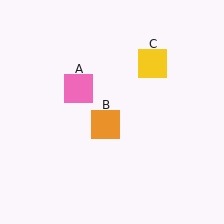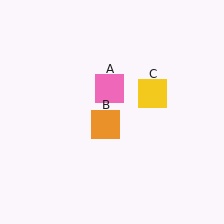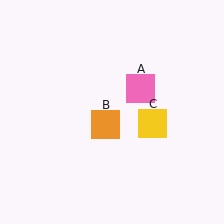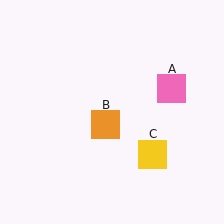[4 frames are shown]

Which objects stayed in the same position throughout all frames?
Orange square (object B) remained stationary.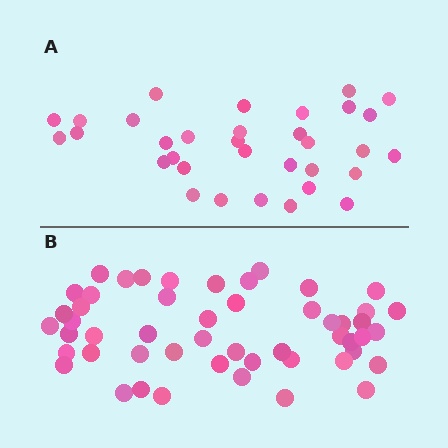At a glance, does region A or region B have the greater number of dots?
Region B (the bottom region) has more dots.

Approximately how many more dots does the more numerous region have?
Region B has approximately 20 more dots than region A.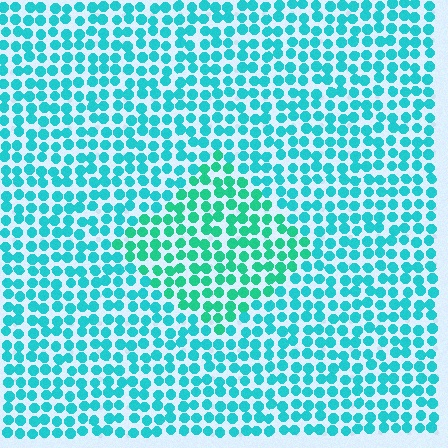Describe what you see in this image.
The image is filled with small cyan elements in a uniform arrangement. A diamond-shaped region is visible where the elements are tinted to a slightly different hue, forming a subtle color boundary.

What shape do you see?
I see a diamond.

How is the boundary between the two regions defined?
The boundary is defined purely by a slight shift in hue (about 24 degrees). Spacing, size, and orientation are identical on both sides.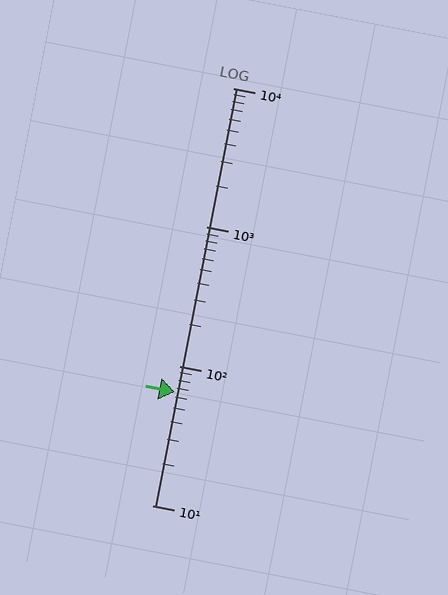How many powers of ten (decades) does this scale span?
The scale spans 3 decades, from 10 to 10000.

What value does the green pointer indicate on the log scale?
The pointer indicates approximately 65.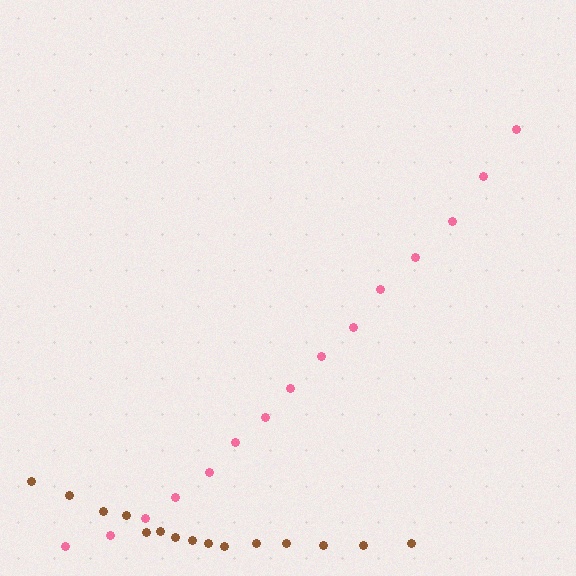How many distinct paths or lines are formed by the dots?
There are 2 distinct paths.